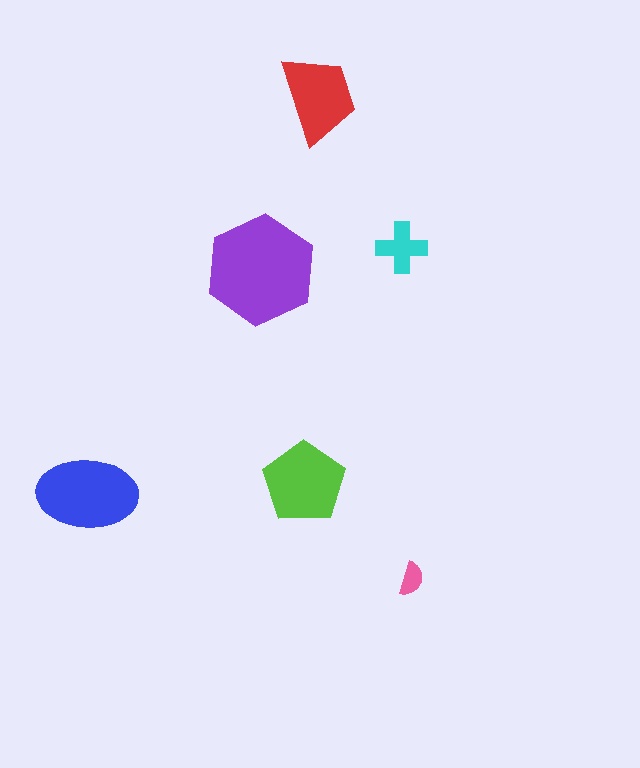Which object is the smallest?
The pink semicircle.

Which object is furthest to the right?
The pink semicircle is rightmost.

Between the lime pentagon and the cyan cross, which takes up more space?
The lime pentagon.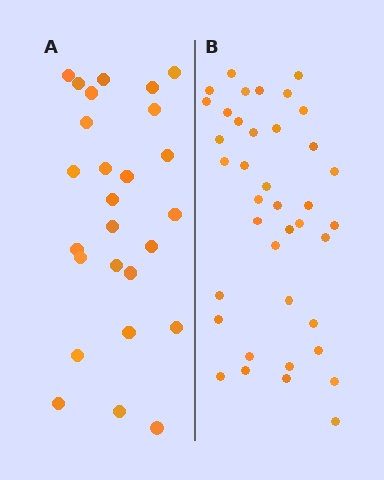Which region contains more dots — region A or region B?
Region B (the right region) has more dots.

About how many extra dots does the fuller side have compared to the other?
Region B has approximately 15 more dots than region A.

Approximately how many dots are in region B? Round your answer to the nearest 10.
About 40 dots. (The exact count is 39, which rounds to 40.)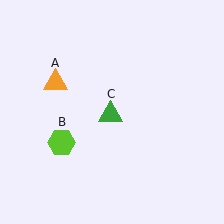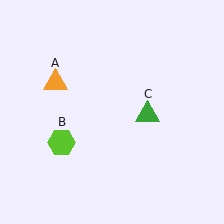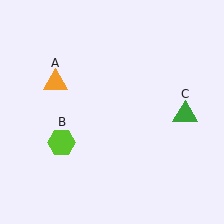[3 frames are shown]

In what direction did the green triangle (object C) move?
The green triangle (object C) moved right.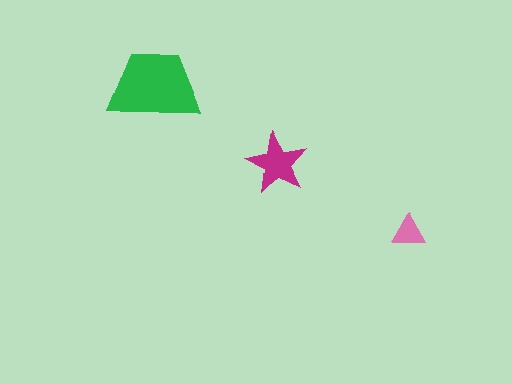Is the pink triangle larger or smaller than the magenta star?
Smaller.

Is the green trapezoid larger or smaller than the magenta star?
Larger.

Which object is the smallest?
The pink triangle.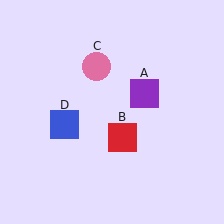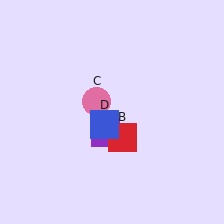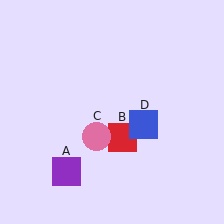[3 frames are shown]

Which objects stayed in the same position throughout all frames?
Red square (object B) remained stationary.